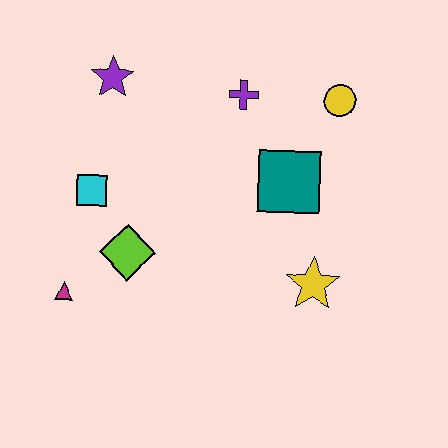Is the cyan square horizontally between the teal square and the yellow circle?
No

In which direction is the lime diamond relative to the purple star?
The lime diamond is below the purple star.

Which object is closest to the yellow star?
The teal square is closest to the yellow star.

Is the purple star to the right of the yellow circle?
No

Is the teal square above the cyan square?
Yes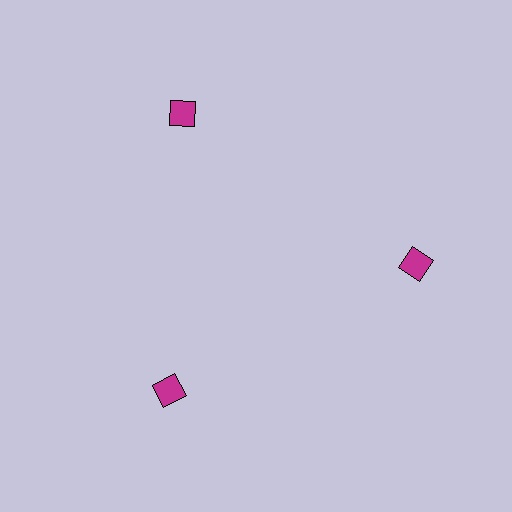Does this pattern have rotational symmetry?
Yes, this pattern has 3-fold rotational symmetry. It looks the same after rotating 120 degrees around the center.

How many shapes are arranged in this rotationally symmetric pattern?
There are 3 shapes, arranged in 3 groups of 1.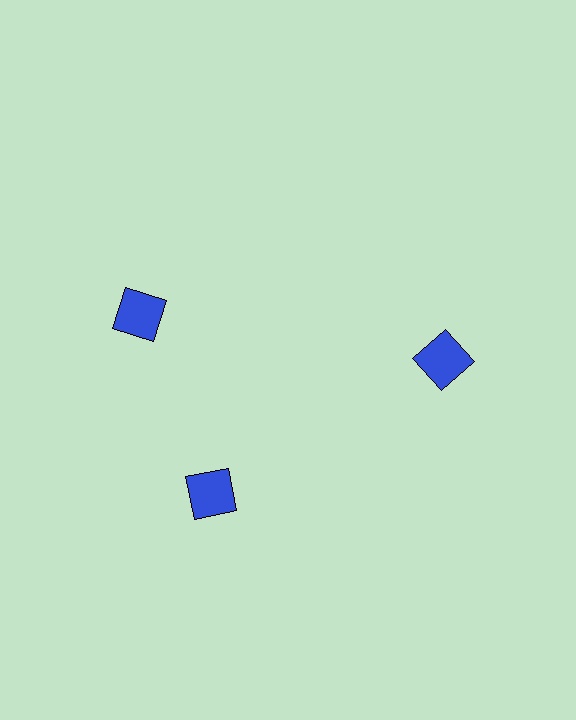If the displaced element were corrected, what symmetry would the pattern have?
It would have 3-fold rotational symmetry — the pattern would map onto itself every 120 degrees.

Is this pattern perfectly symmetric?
No. The 3 blue squares are arranged in a ring, but one element near the 11 o'clock position is rotated out of alignment along the ring, breaking the 3-fold rotational symmetry.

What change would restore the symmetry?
The symmetry would be restored by rotating it back into even spacing with its neighbors so that all 3 squares sit at equal angles and equal distance from the center.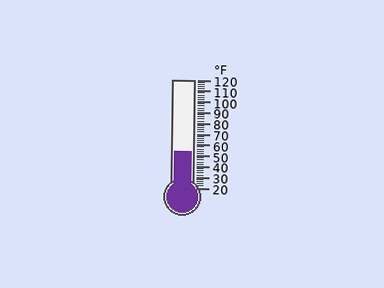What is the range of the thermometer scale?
The thermometer scale ranges from 20°F to 120°F.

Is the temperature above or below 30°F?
The temperature is above 30°F.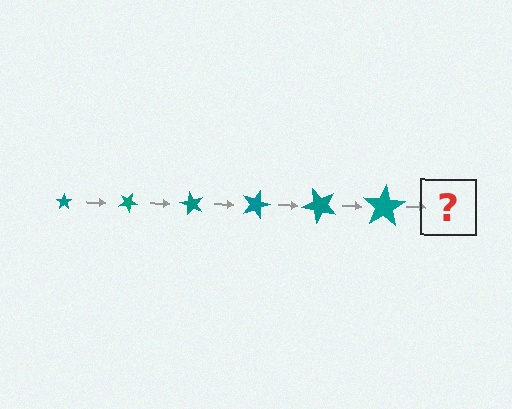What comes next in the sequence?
The next element should be a star, larger than the previous one and rotated 180 degrees from the start.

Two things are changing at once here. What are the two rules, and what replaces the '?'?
The two rules are that the star grows larger each step and it rotates 30 degrees each step. The '?' should be a star, larger than the previous one and rotated 180 degrees from the start.